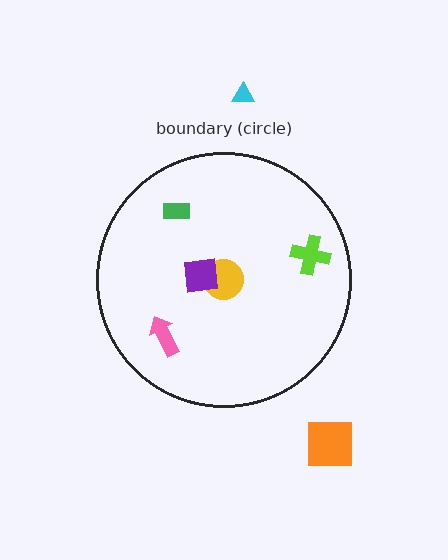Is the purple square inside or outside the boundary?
Inside.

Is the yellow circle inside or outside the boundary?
Inside.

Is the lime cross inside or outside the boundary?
Inside.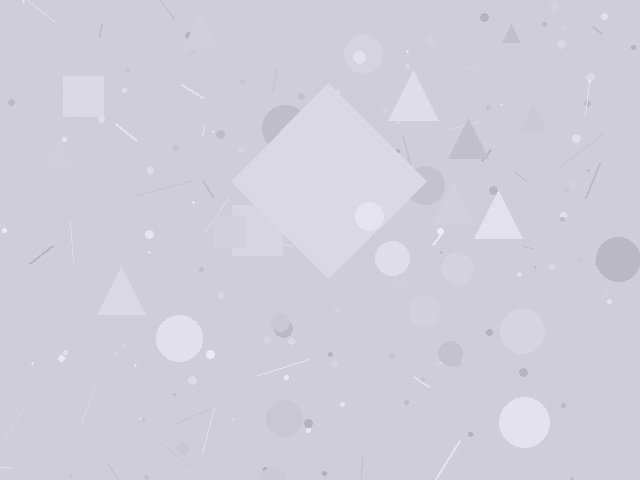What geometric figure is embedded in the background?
A diamond is embedded in the background.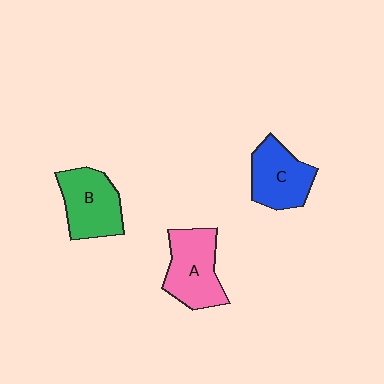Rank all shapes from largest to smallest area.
From largest to smallest: A (pink), B (green), C (blue).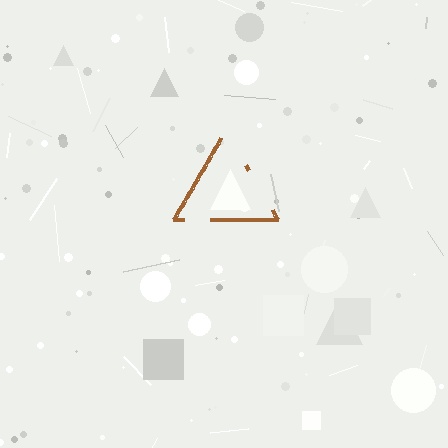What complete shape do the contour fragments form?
The contour fragments form a triangle.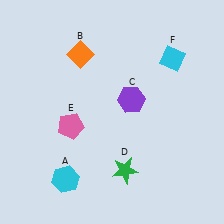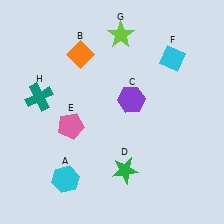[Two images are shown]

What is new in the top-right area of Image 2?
A lime star (G) was added in the top-right area of Image 2.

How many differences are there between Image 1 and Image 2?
There are 2 differences between the two images.